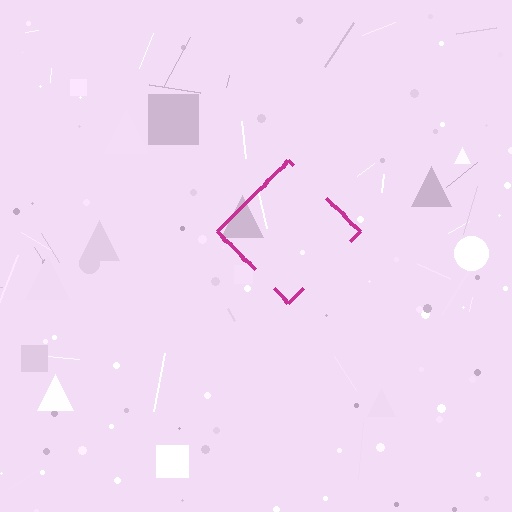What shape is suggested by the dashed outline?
The dashed outline suggests a diamond.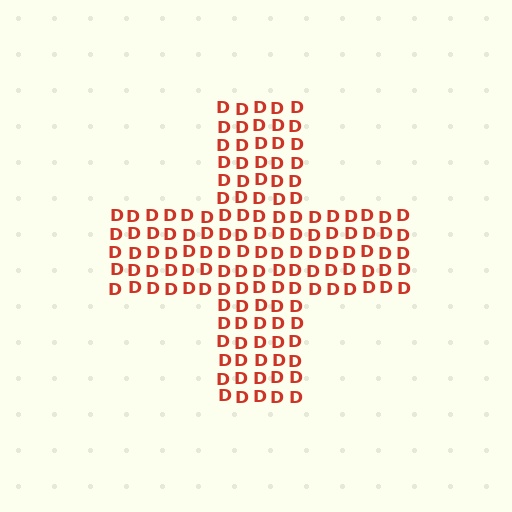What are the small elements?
The small elements are letter D's.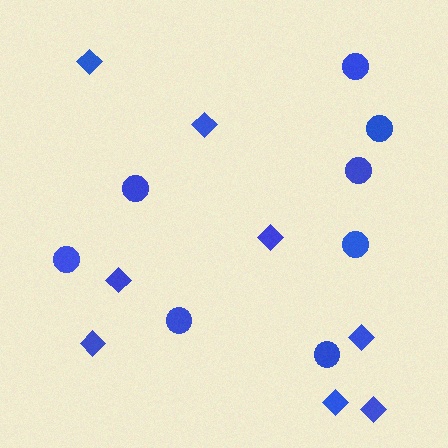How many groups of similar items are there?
There are 2 groups: one group of circles (8) and one group of diamonds (8).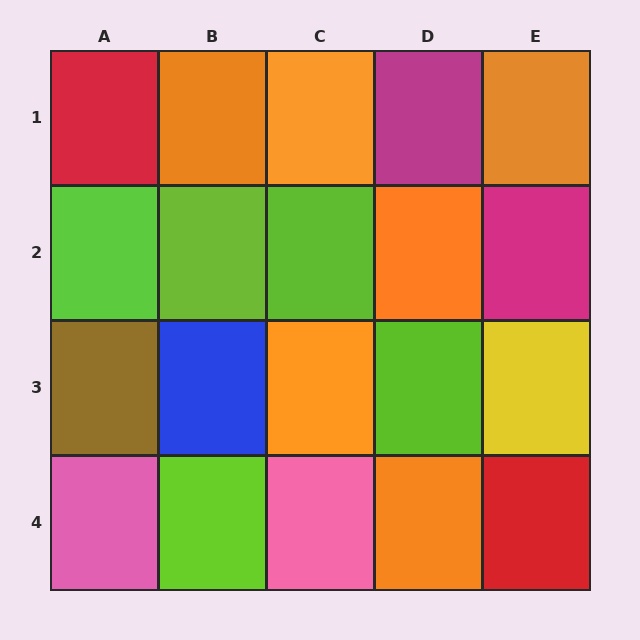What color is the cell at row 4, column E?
Red.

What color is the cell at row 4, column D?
Orange.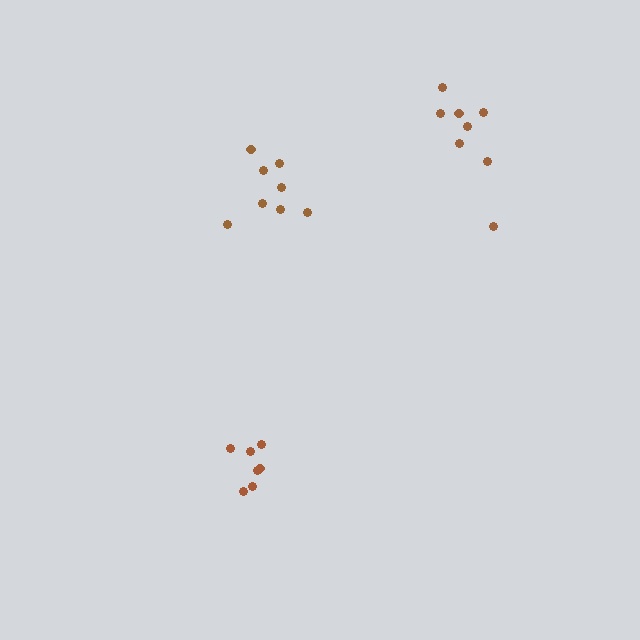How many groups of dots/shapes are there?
There are 3 groups.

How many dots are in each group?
Group 1: 8 dots, Group 2: 8 dots, Group 3: 7 dots (23 total).